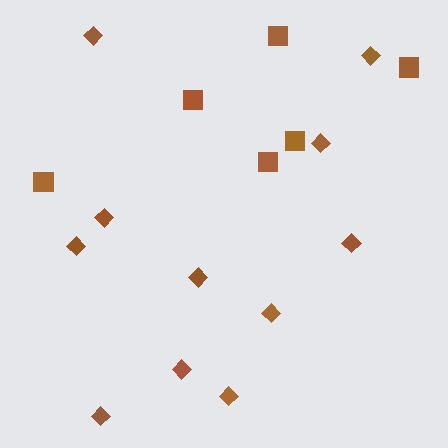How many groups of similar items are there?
There are 2 groups: one group of diamonds (11) and one group of squares (6).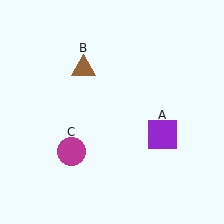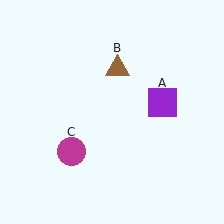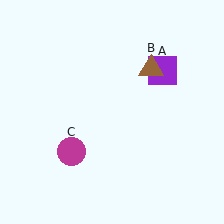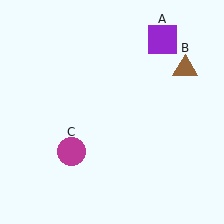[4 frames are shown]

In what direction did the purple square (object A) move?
The purple square (object A) moved up.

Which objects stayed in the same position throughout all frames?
Magenta circle (object C) remained stationary.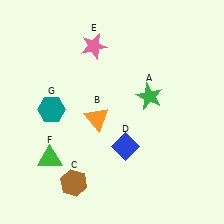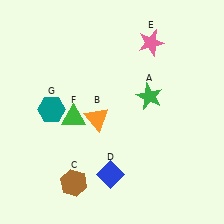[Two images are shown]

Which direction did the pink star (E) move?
The pink star (E) moved right.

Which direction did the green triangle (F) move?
The green triangle (F) moved up.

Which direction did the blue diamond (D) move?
The blue diamond (D) moved down.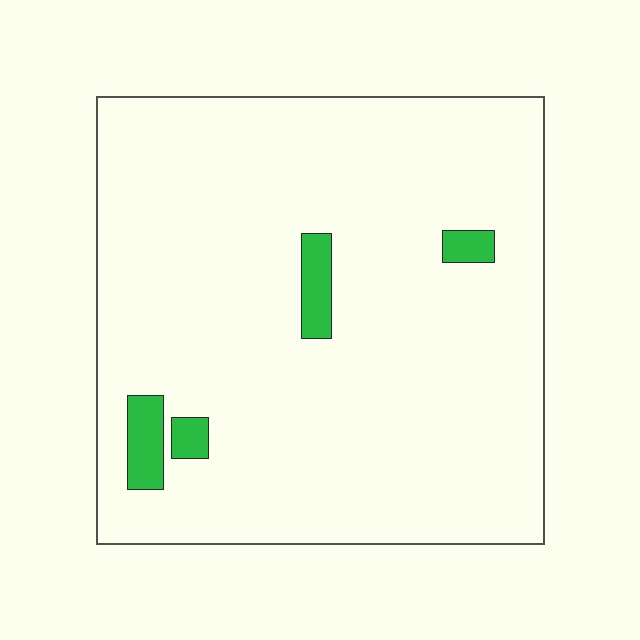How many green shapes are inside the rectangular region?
4.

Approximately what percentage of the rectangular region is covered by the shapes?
Approximately 5%.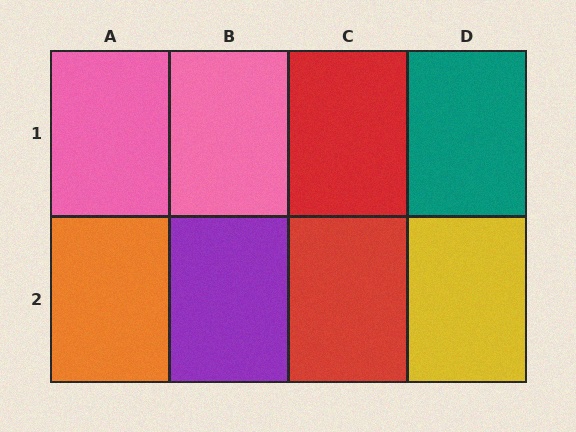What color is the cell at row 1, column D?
Teal.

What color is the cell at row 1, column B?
Pink.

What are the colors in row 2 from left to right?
Orange, purple, red, yellow.